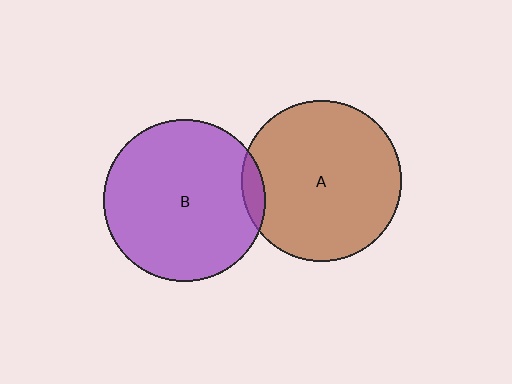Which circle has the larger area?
Circle B (purple).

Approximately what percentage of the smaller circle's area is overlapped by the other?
Approximately 5%.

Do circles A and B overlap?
Yes.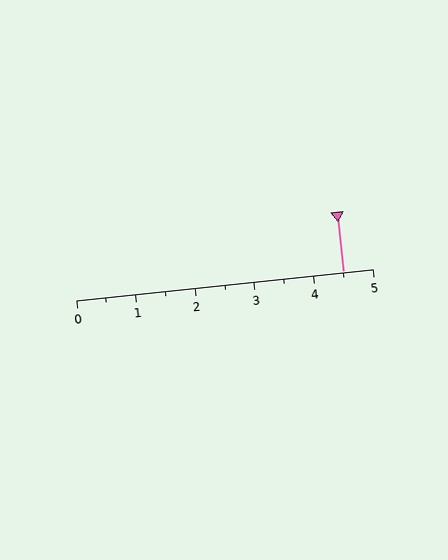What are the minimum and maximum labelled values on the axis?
The axis runs from 0 to 5.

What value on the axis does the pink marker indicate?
The marker indicates approximately 4.5.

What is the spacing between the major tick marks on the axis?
The major ticks are spaced 1 apart.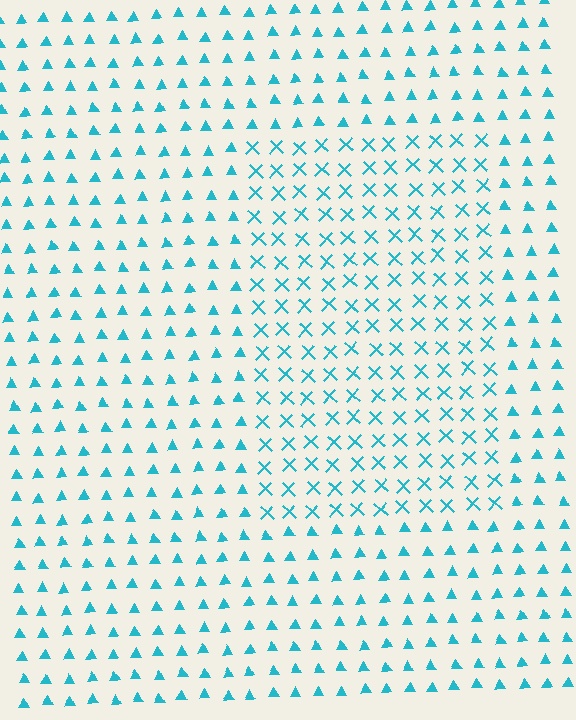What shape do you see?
I see a rectangle.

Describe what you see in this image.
The image is filled with small cyan elements arranged in a uniform grid. A rectangle-shaped region contains X marks, while the surrounding area contains triangles. The boundary is defined purely by the change in element shape.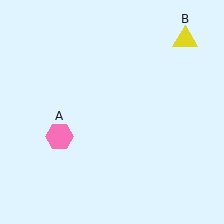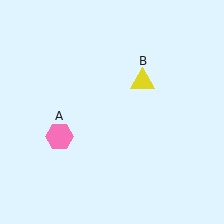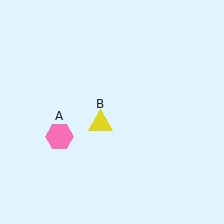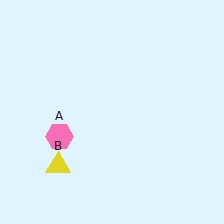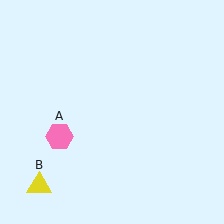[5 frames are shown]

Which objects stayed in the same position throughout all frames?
Pink hexagon (object A) remained stationary.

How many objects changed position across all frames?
1 object changed position: yellow triangle (object B).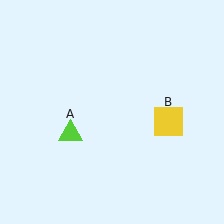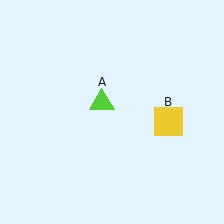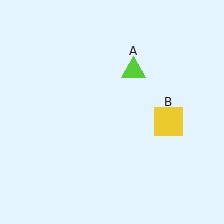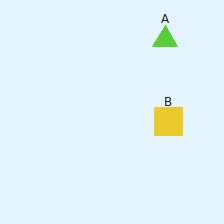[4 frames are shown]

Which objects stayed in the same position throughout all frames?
Yellow square (object B) remained stationary.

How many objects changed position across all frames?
1 object changed position: lime triangle (object A).